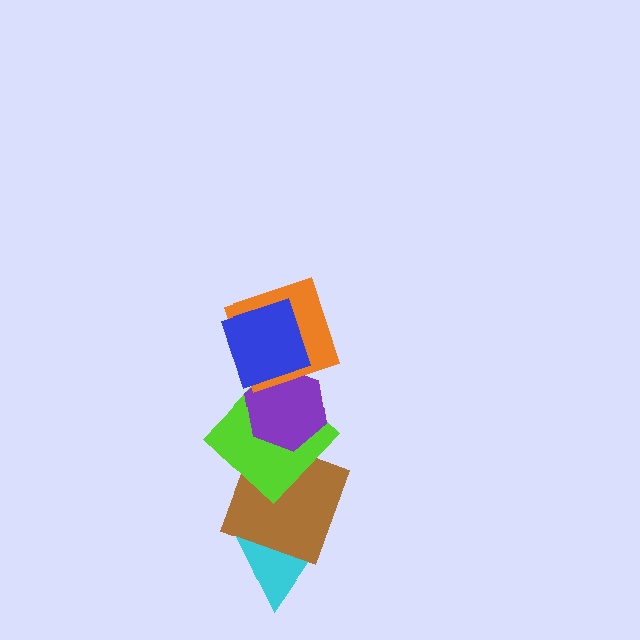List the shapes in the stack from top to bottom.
From top to bottom: the blue square, the orange square, the purple hexagon, the lime diamond, the brown square, the cyan triangle.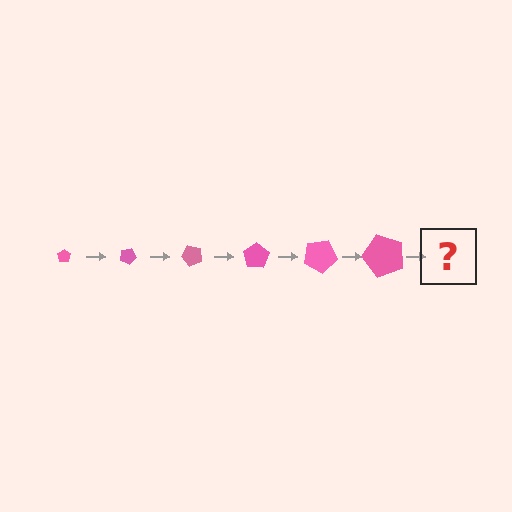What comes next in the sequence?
The next element should be a pentagon, larger than the previous one and rotated 150 degrees from the start.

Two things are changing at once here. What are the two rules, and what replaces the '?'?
The two rules are that the pentagon grows larger each step and it rotates 25 degrees each step. The '?' should be a pentagon, larger than the previous one and rotated 150 degrees from the start.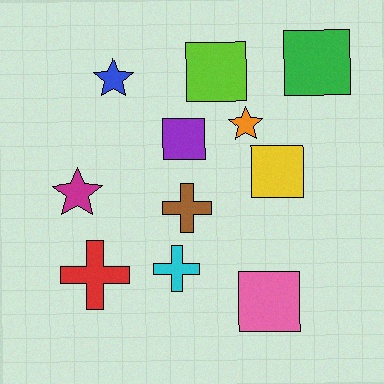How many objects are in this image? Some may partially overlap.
There are 11 objects.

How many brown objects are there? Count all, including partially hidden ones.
There is 1 brown object.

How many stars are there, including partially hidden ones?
There are 3 stars.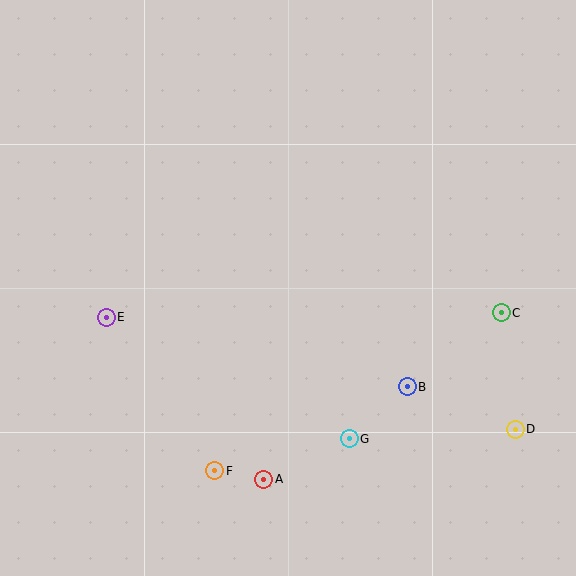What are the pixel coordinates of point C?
Point C is at (501, 313).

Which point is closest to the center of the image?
Point B at (407, 387) is closest to the center.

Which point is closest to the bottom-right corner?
Point D is closest to the bottom-right corner.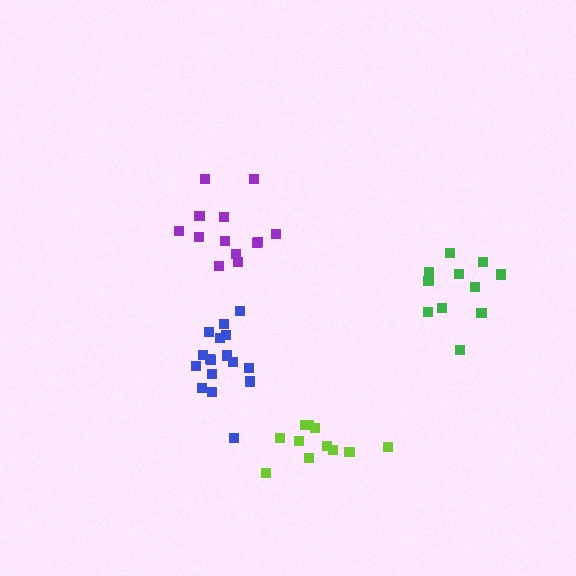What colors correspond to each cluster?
The clusters are colored: purple, lime, green, blue.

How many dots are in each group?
Group 1: 13 dots, Group 2: 11 dots, Group 3: 11 dots, Group 4: 17 dots (52 total).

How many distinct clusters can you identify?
There are 4 distinct clusters.